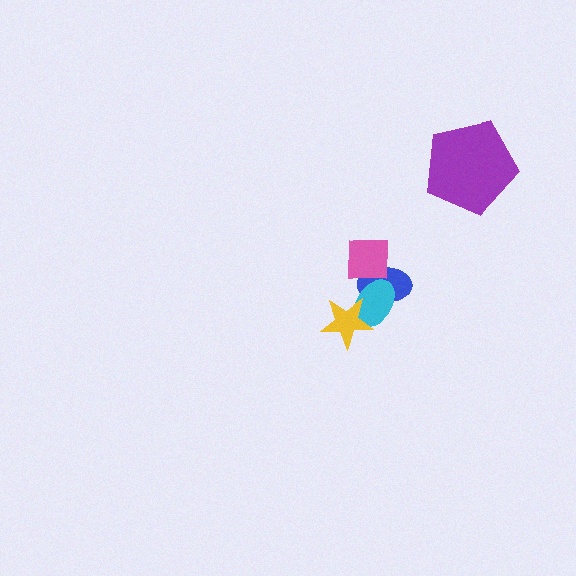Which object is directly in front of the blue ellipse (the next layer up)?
The pink square is directly in front of the blue ellipse.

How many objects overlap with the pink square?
2 objects overlap with the pink square.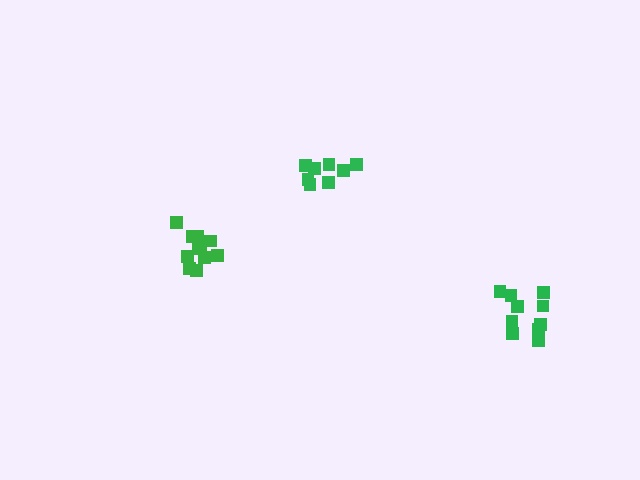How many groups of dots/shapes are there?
There are 3 groups.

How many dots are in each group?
Group 1: 8 dots, Group 2: 10 dots, Group 3: 11 dots (29 total).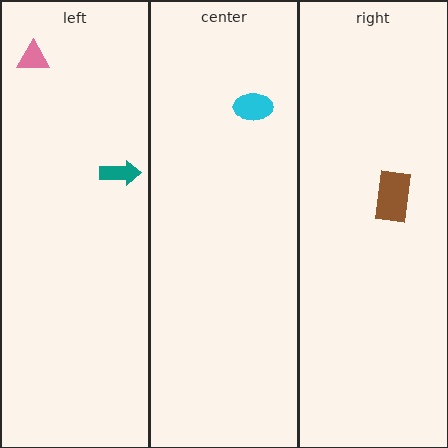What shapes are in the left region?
The pink triangle, the teal arrow.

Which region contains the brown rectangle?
The right region.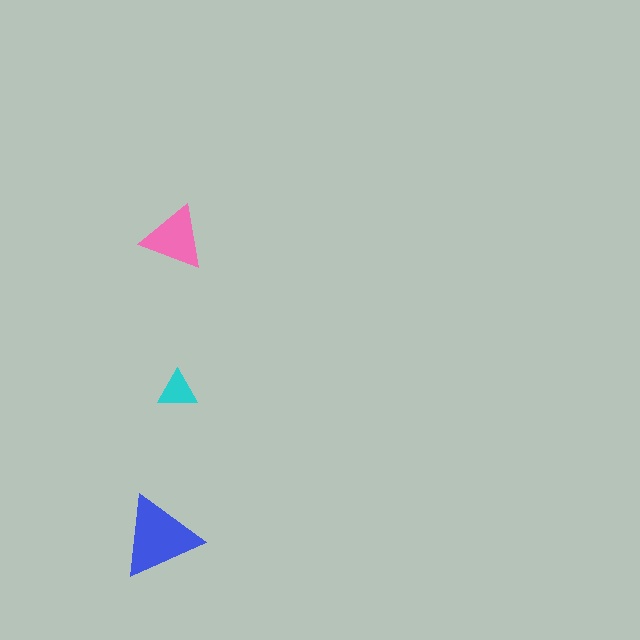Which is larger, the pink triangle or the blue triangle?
The blue one.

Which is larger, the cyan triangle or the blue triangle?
The blue one.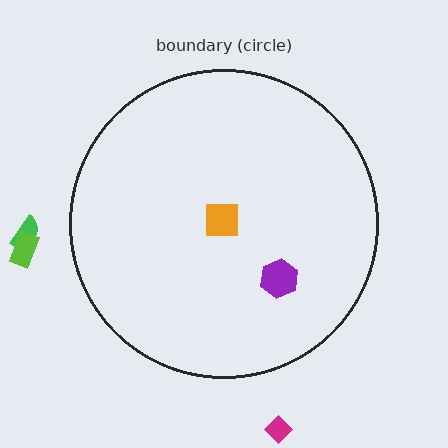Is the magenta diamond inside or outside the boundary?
Outside.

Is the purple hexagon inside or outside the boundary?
Inside.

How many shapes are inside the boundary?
2 inside, 3 outside.